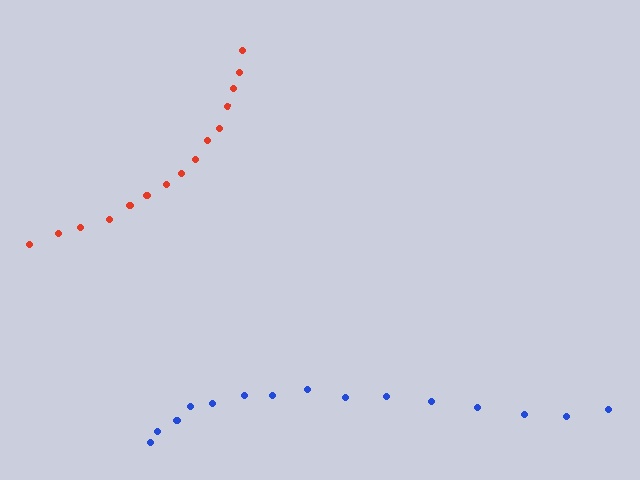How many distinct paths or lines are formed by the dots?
There are 2 distinct paths.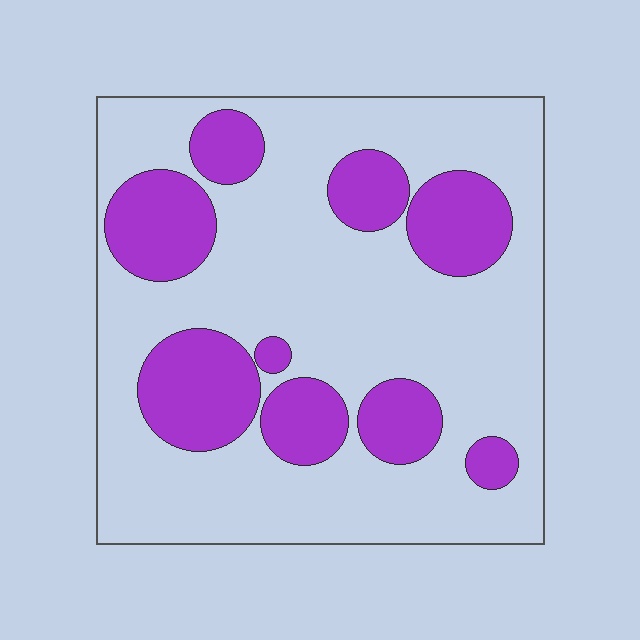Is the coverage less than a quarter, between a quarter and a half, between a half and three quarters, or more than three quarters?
Between a quarter and a half.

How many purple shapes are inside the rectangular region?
9.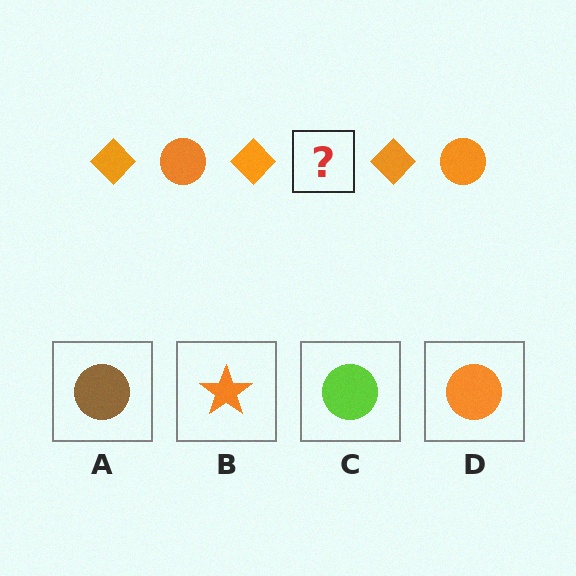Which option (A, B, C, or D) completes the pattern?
D.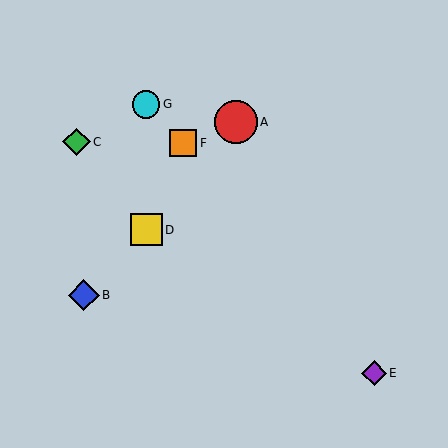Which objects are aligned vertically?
Objects D, G are aligned vertically.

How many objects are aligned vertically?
2 objects (D, G) are aligned vertically.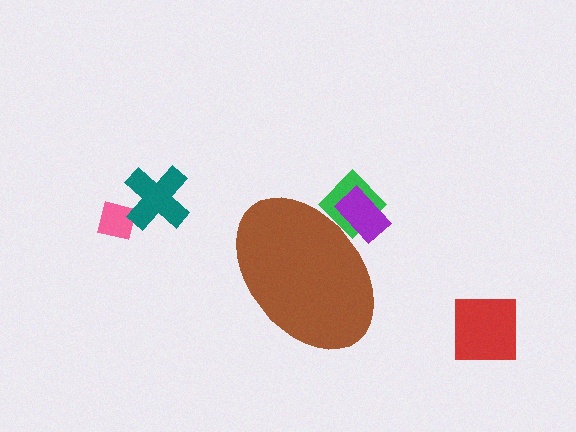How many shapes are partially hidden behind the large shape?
2 shapes are partially hidden.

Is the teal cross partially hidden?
No, the teal cross is fully visible.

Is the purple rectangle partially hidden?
Yes, the purple rectangle is partially hidden behind the brown ellipse.